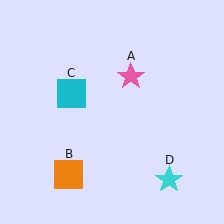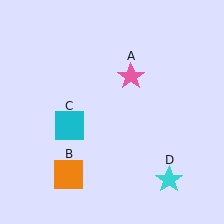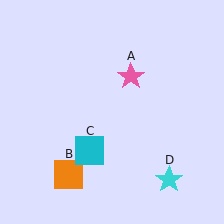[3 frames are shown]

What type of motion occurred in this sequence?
The cyan square (object C) rotated counterclockwise around the center of the scene.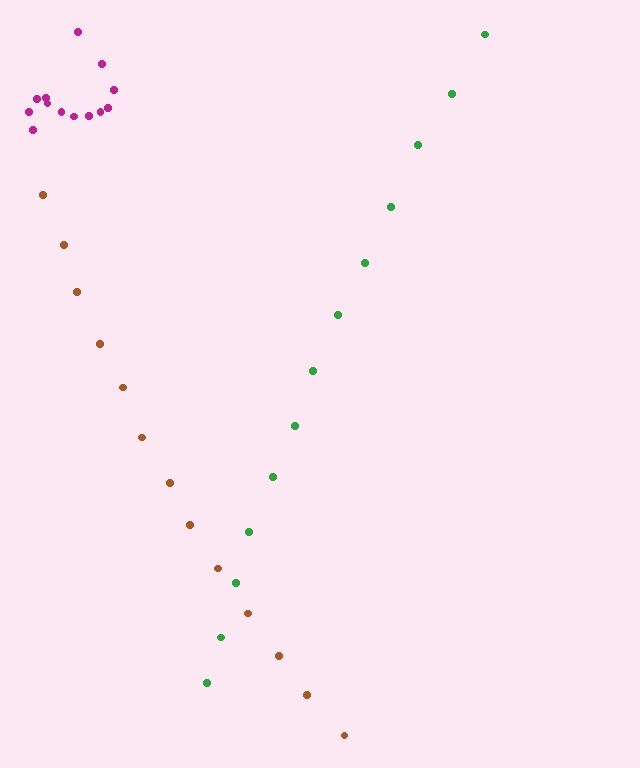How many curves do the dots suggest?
There are 3 distinct paths.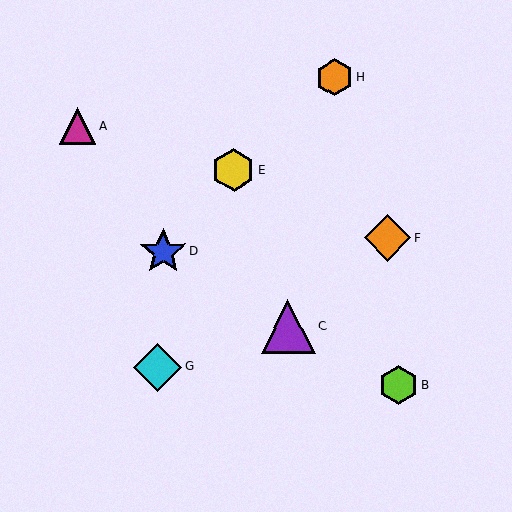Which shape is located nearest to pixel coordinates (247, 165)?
The yellow hexagon (labeled E) at (234, 170) is nearest to that location.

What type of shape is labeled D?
Shape D is a blue star.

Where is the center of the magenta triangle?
The center of the magenta triangle is at (78, 126).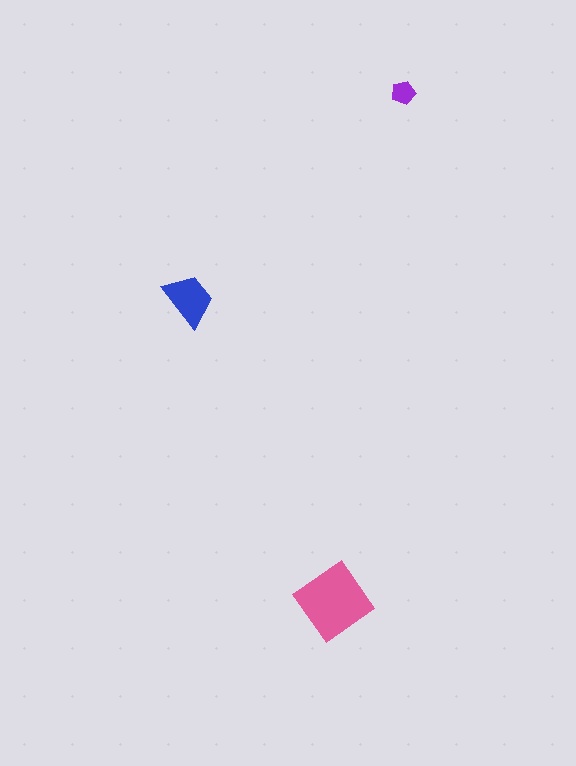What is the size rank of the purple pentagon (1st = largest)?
3rd.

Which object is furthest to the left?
The blue trapezoid is leftmost.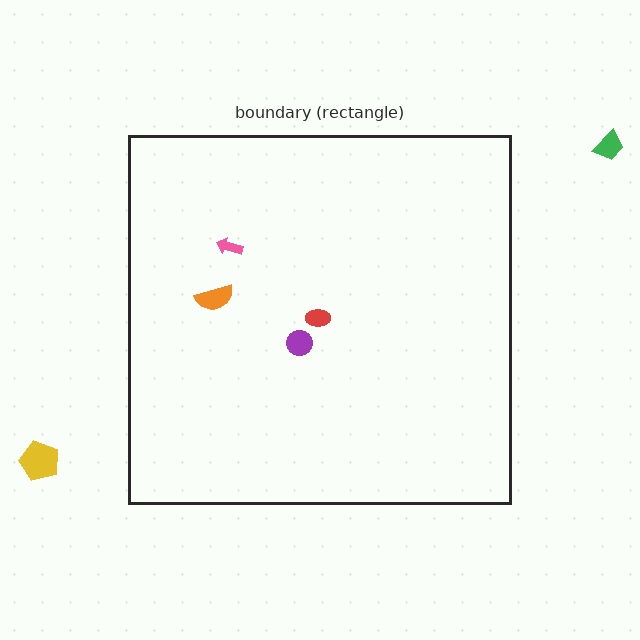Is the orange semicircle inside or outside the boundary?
Inside.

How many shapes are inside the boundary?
4 inside, 2 outside.